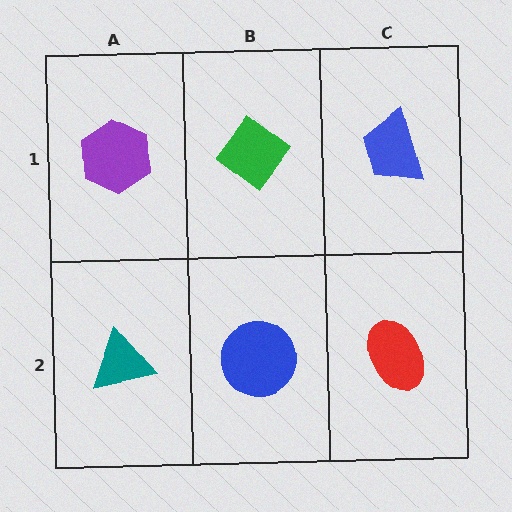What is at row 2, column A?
A teal triangle.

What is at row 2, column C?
A red ellipse.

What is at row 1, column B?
A green diamond.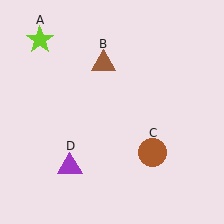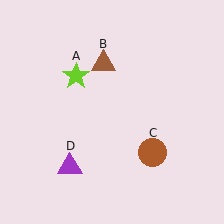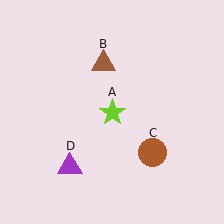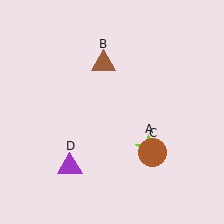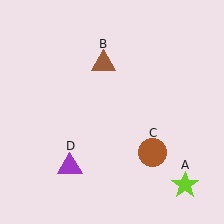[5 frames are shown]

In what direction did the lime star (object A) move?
The lime star (object A) moved down and to the right.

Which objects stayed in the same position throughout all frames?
Brown triangle (object B) and brown circle (object C) and purple triangle (object D) remained stationary.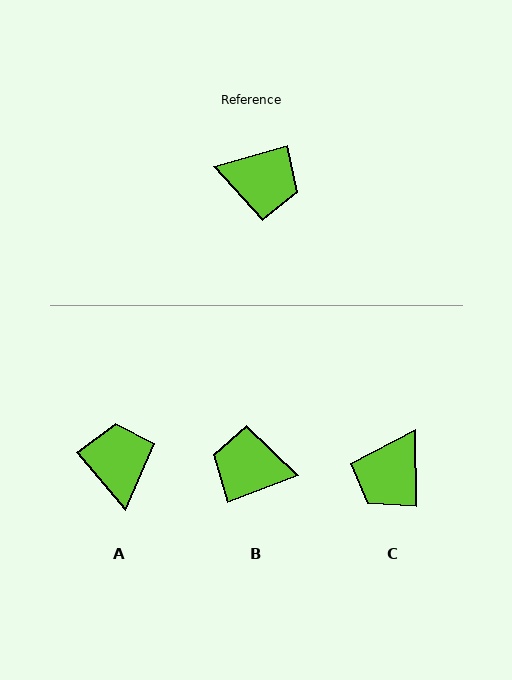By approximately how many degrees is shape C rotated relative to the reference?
Approximately 105 degrees clockwise.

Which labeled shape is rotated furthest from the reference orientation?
B, about 176 degrees away.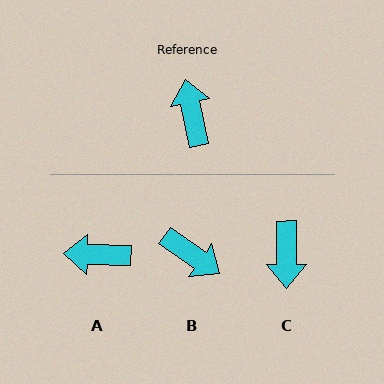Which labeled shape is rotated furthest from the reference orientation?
C, about 169 degrees away.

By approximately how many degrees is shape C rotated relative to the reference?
Approximately 169 degrees counter-clockwise.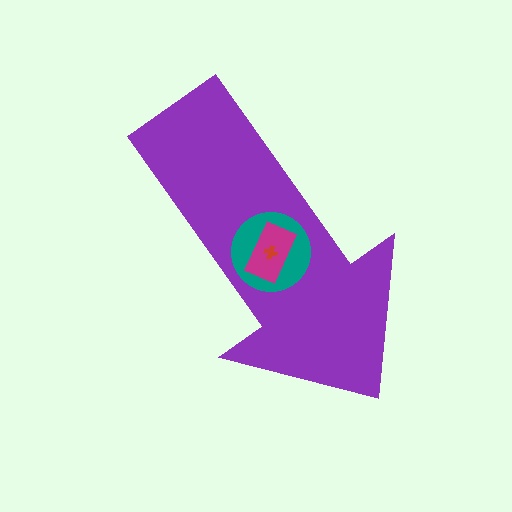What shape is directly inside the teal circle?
The magenta rectangle.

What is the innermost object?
The red cross.